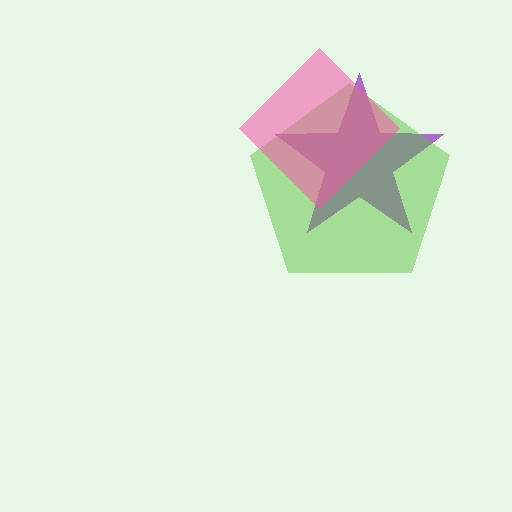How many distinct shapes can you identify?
There are 3 distinct shapes: a purple star, a lime pentagon, a pink diamond.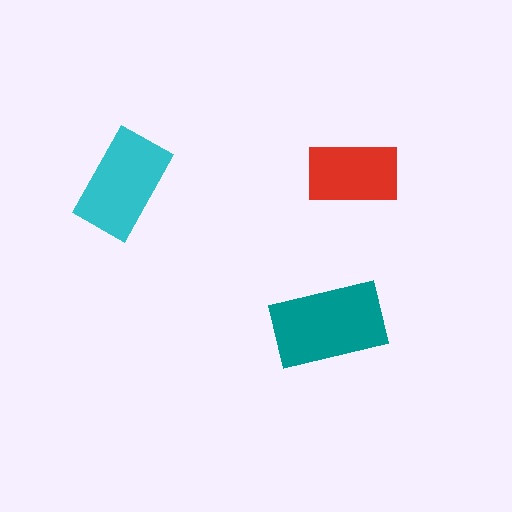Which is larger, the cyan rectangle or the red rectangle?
The cyan one.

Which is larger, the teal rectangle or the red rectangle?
The teal one.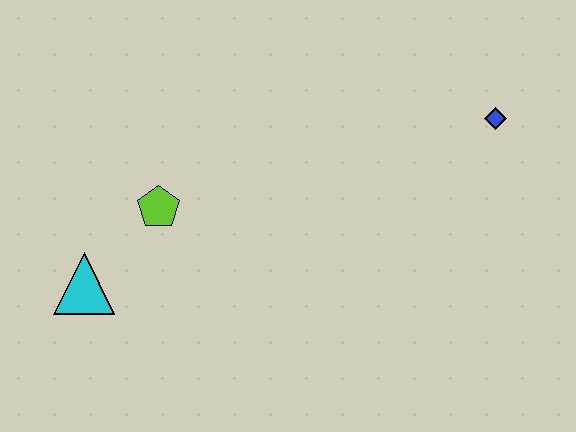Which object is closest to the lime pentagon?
The cyan triangle is closest to the lime pentagon.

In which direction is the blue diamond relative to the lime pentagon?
The blue diamond is to the right of the lime pentagon.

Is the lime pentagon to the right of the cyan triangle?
Yes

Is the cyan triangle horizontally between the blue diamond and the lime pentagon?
No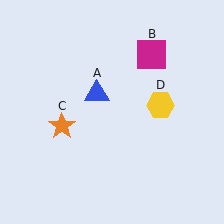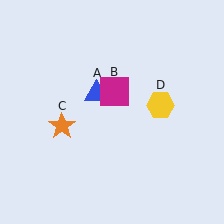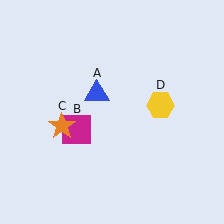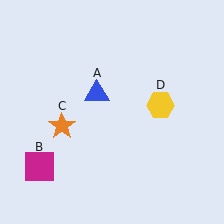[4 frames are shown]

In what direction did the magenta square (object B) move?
The magenta square (object B) moved down and to the left.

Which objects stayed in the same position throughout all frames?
Blue triangle (object A) and orange star (object C) and yellow hexagon (object D) remained stationary.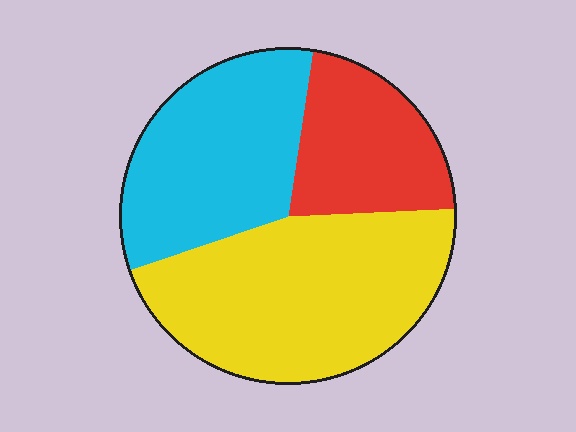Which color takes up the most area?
Yellow, at roughly 45%.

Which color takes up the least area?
Red, at roughly 20%.